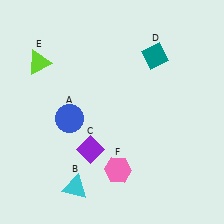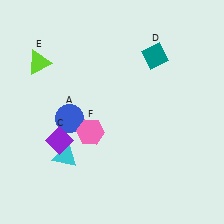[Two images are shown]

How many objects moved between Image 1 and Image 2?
3 objects moved between the two images.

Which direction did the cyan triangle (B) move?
The cyan triangle (B) moved up.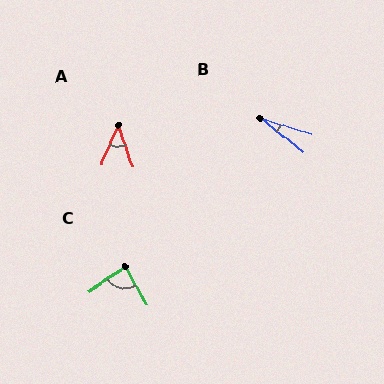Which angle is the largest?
C, at approximately 85 degrees.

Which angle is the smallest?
B, at approximately 21 degrees.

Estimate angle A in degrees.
Approximately 42 degrees.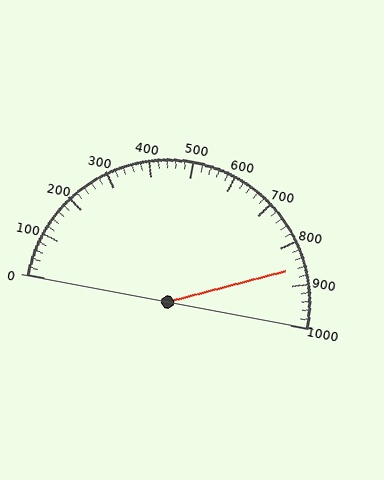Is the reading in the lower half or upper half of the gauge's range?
The reading is in the upper half of the range (0 to 1000).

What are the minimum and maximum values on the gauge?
The gauge ranges from 0 to 1000.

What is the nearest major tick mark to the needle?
The nearest major tick mark is 900.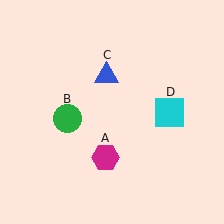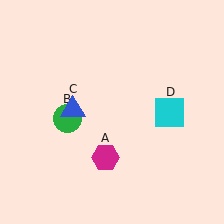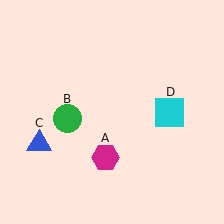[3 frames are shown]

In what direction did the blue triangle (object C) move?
The blue triangle (object C) moved down and to the left.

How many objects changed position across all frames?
1 object changed position: blue triangle (object C).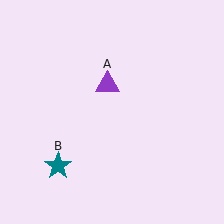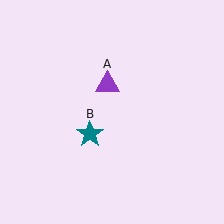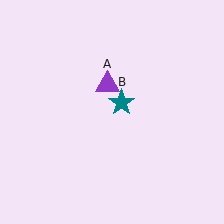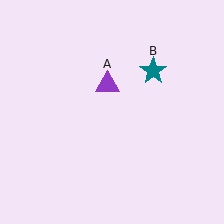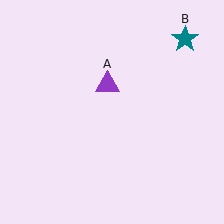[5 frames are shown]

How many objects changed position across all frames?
1 object changed position: teal star (object B).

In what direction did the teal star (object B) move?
The teal star (object B) moved up and to the right.